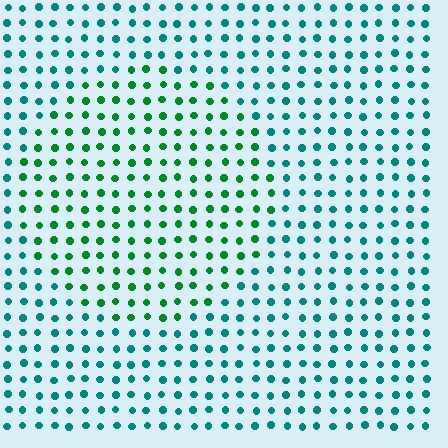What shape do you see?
I see a circle.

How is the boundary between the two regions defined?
The boundary is defined purely by a slight shift in hue (about 39 degrees). Spacing, size, and orientation are identical on both sides.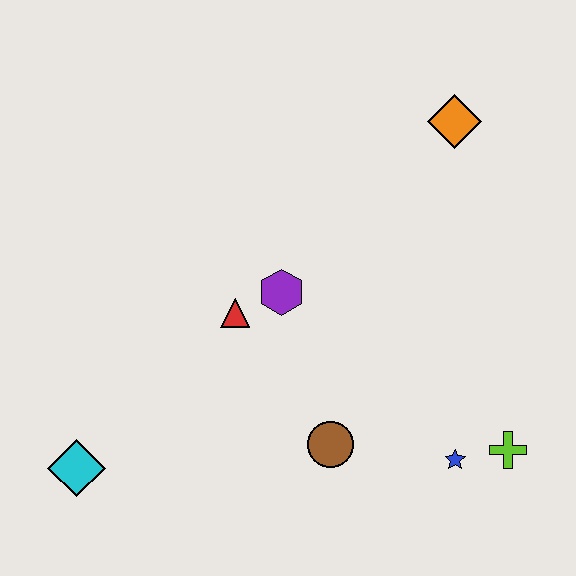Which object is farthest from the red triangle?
The lime cross is farthest from the red triangle.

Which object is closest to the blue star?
The lime cross is closest to the blue star.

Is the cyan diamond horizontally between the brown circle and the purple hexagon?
No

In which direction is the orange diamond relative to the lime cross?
The orange diamond is above the lime cross.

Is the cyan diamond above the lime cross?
No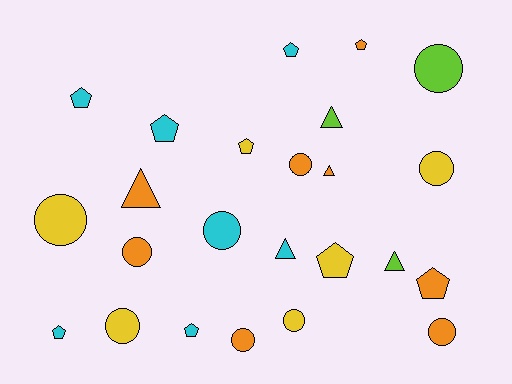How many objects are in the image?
There are 24 objects.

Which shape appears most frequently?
Circle, with 10 objects.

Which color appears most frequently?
Orange, with 8 objects.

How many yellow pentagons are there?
There are 2 yellow pentagons.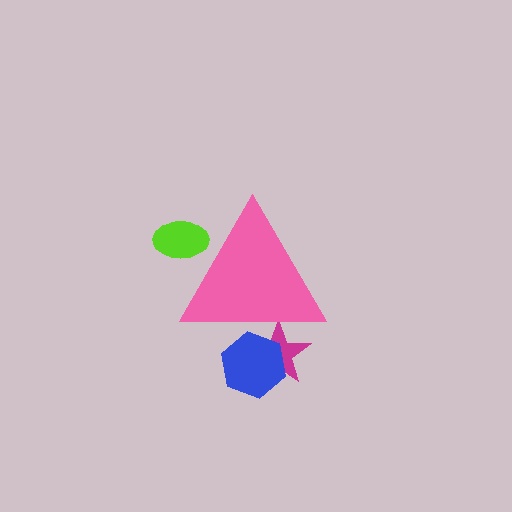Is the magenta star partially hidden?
Yes, the magenta star is partially hidden behind the pink triangle.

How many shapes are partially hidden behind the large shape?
3 shapes are partially hidden.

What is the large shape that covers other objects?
A pink triangle.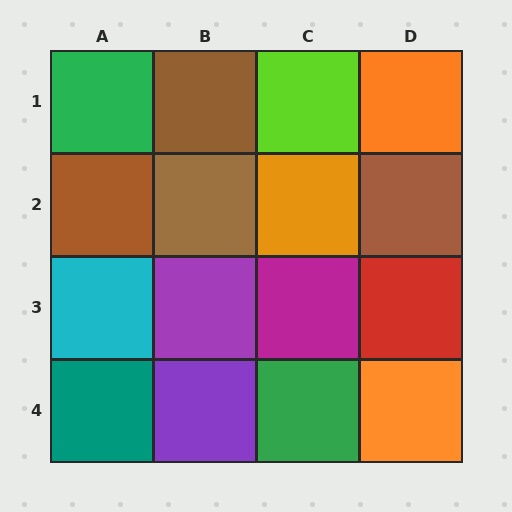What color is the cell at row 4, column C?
Green.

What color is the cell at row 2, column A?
Brown.